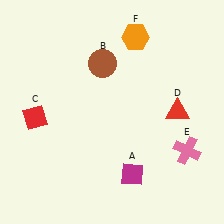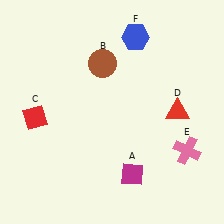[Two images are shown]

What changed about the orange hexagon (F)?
In Image 1, F is orange. In Image 2, it changed to blue.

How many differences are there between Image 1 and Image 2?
There is 1 difference between the two images.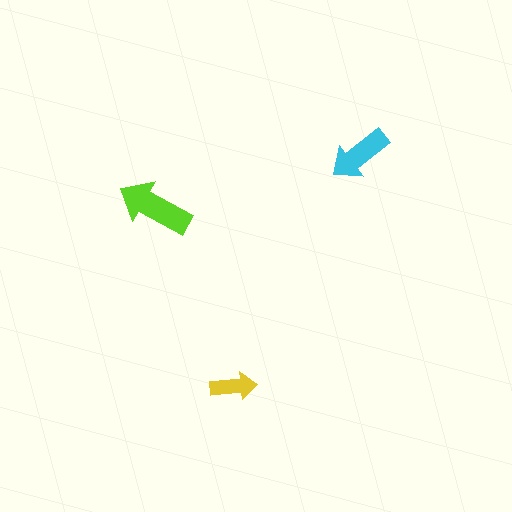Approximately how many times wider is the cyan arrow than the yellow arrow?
About 1.5 times wider.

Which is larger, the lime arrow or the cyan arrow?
The lime one.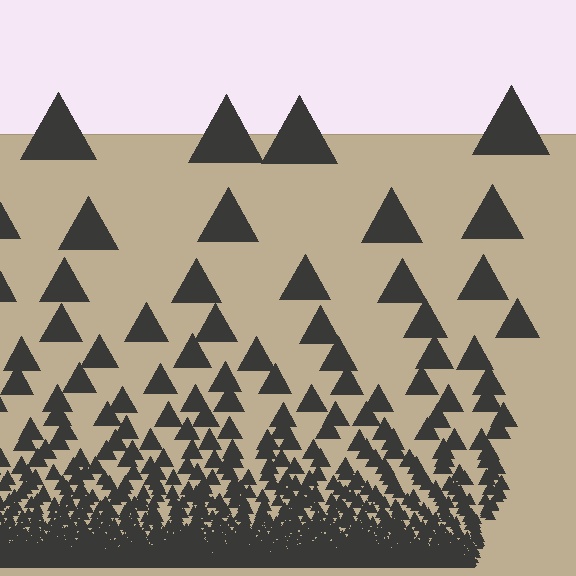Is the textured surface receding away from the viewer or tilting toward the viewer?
The surface appears to tilt toward the viewer. Texture elements get larger and sparser toward the top.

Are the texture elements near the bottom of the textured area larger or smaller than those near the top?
Smaller. The gradient is inverted — elements near the bottom are smaller and denser.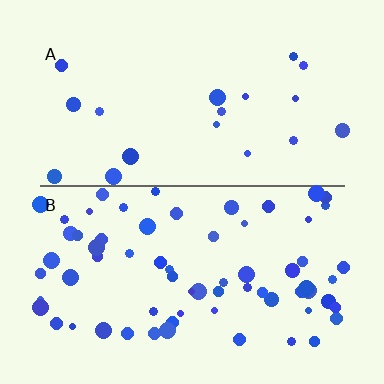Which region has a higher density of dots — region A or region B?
B (the bottom).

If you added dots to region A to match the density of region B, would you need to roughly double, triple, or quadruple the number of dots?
Approximately quadruple.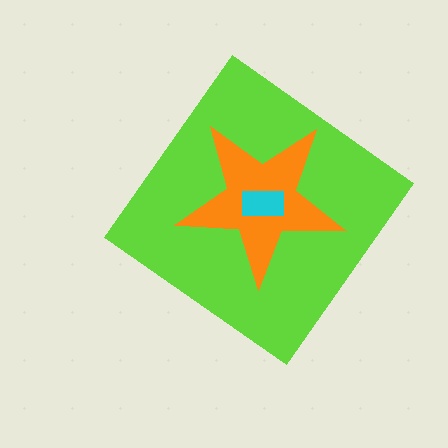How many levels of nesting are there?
3.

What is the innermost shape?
The cyan rectangle.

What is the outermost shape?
The lime diamond.